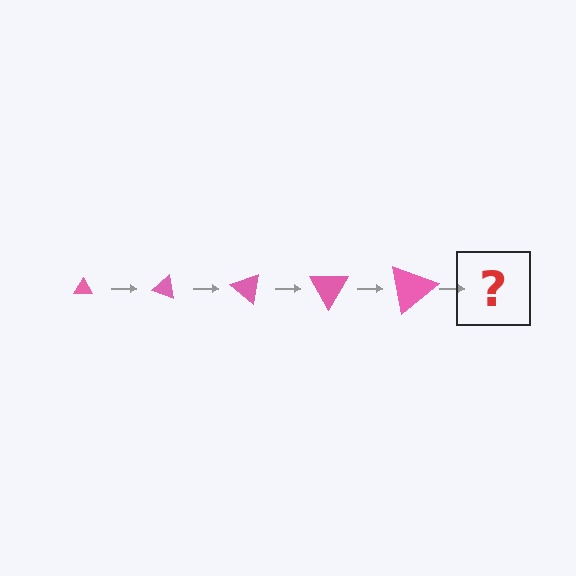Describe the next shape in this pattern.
It should be a triangle, larger than the previous one and rotated 100 degrees from the start.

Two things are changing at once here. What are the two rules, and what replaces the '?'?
The two rules are that the triangle grows larger each step and it rotates 20 degrees each step. The '?' should be a triangle, larger than the previous one and rotated 100 degrees from the start.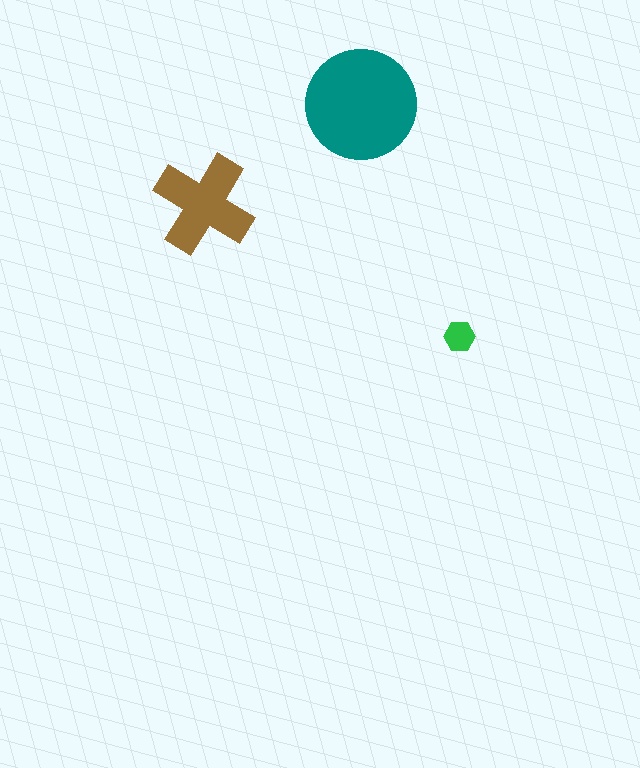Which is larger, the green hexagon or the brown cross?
The brown cross.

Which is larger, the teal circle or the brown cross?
The teal circle.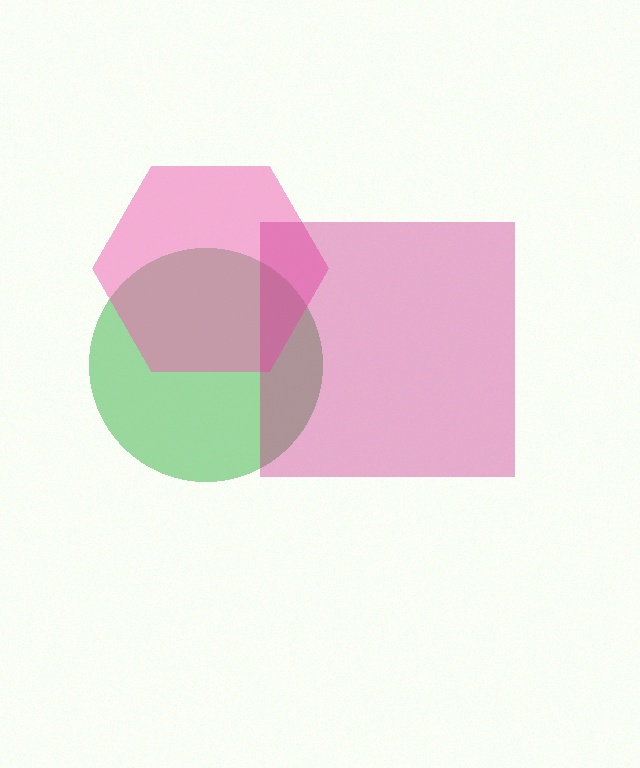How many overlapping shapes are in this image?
There are 3 overlapping shapes in the image.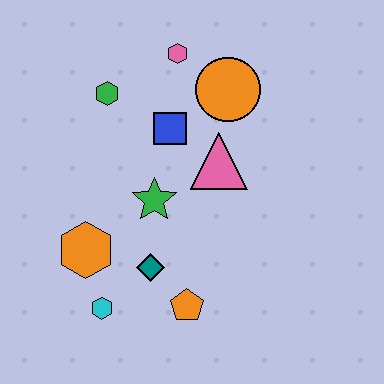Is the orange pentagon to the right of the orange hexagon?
Yes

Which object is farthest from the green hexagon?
The orange pentagon is farthest from the green hexagon.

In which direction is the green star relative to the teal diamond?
The green star is above the teal diamond.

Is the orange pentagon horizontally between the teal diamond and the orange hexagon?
No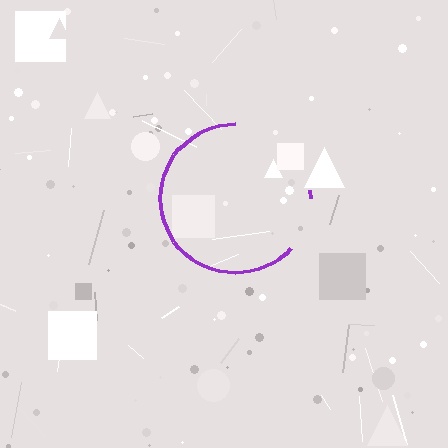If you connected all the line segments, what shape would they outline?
They would outline a circle.